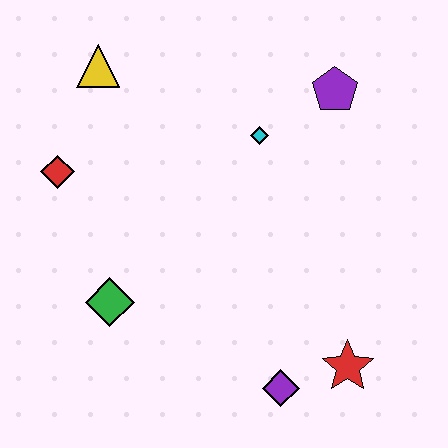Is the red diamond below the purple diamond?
No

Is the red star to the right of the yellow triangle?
Yes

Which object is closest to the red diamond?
The yellow triangle is closest to the red diamond.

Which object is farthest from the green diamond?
The purple pentagon is farthest from the green diamond.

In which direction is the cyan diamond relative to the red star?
The cyan diamond is above the red star.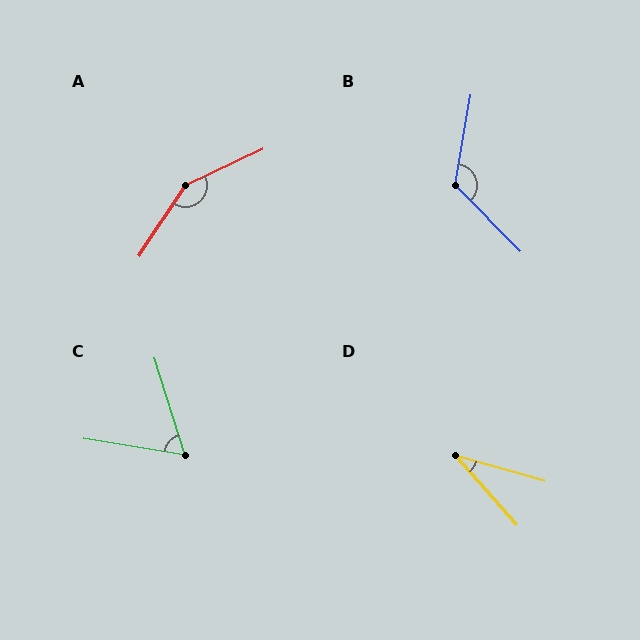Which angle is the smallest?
D, at approximately 33 degrees.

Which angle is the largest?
A, at approximately 149 degrees.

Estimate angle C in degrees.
Approximately 63 degrees.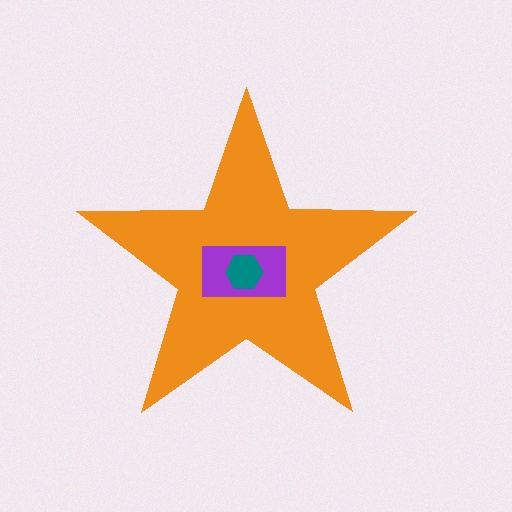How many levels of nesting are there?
3.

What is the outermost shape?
The orange star.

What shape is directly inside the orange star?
The purple rectangle.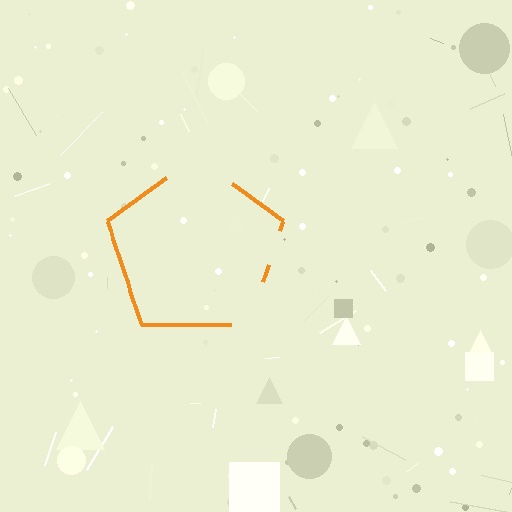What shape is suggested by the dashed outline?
The dashed outline suggests a pentagon.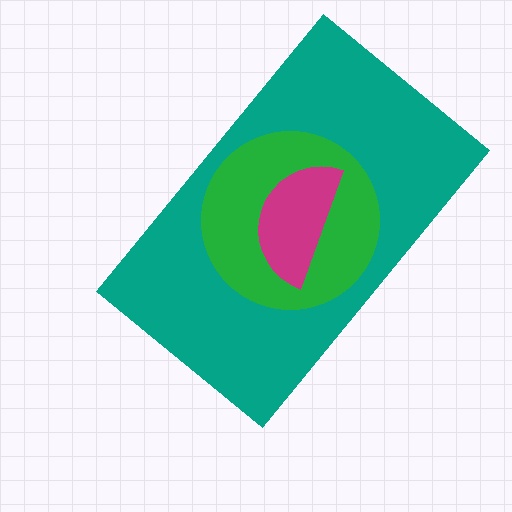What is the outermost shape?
The teal rectangle.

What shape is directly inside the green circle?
The magenta semicircle.